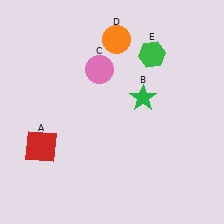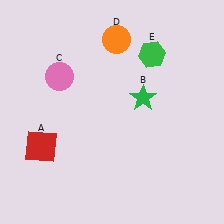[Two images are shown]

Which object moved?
The pink circle (C) moved left.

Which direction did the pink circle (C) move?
The pink circle (C) moved left.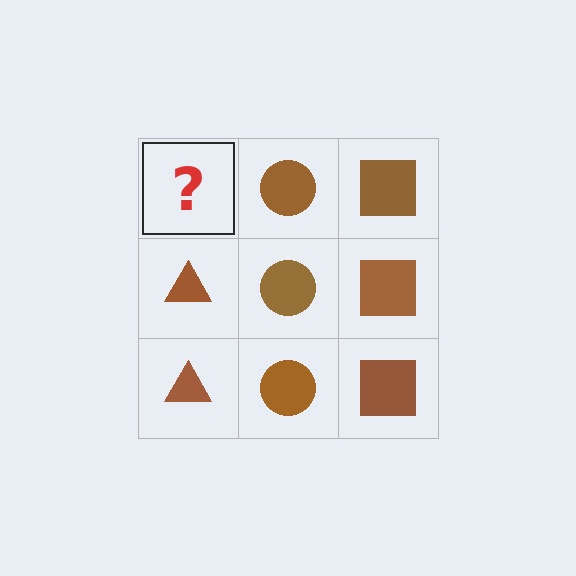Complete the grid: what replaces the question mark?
The question mark should be replaced with a brown triangle.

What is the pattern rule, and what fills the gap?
The rule is that each column has a consistent shape. The gap should be filled with a brown triangle.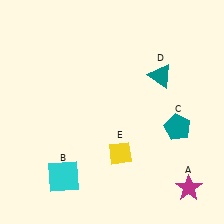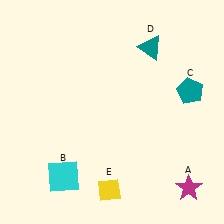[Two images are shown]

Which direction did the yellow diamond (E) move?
The yellow diamond (E) moved down.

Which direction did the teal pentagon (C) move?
The teal pentagon (C) moved up.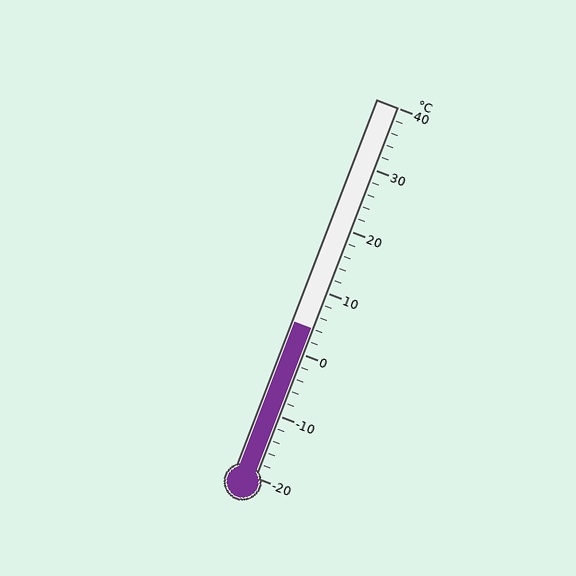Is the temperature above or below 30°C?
The temperature is below 30°C.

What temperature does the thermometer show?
The thermometer shows approximately 4°C.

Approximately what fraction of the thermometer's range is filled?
The thermometer is filled to approximately 40% of its range.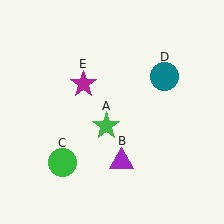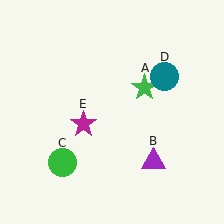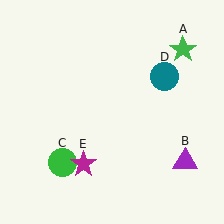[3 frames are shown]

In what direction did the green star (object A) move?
The green star (object A) moved up and to the right.